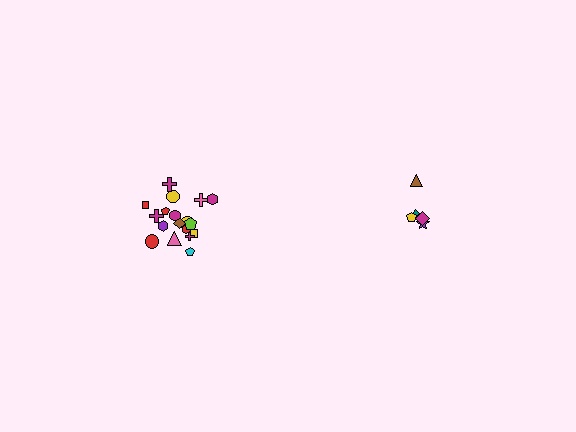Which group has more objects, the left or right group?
The left group.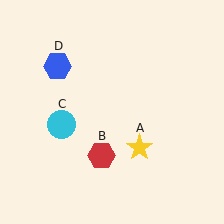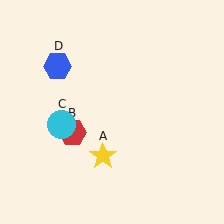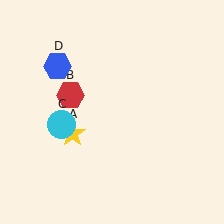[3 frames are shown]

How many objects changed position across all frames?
2 objects changed position: yellow star (object A), red hexagon (object B).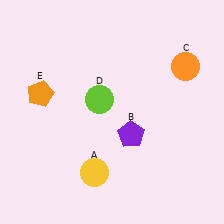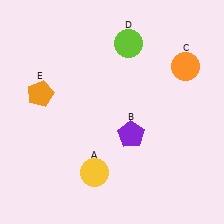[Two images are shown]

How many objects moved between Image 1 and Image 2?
1 object moved between the two images.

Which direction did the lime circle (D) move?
The lime circle (D) moved up.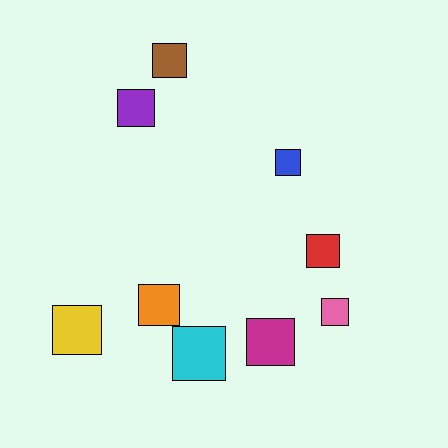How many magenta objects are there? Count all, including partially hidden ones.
There is 1 magenta object.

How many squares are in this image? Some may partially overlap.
There are 9 squares.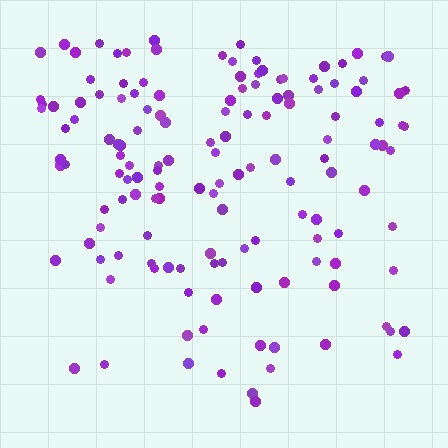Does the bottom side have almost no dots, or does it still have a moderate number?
Still a moderate number, just noticeably fewer than the top.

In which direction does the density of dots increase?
From bottom to top, with the top side densest.